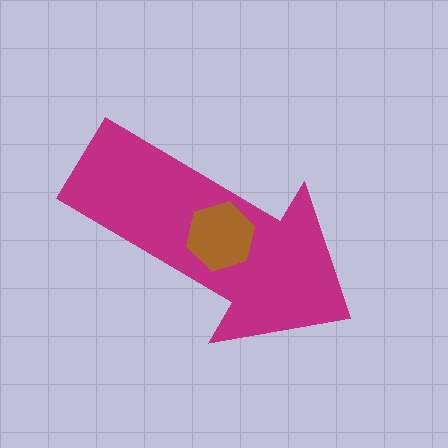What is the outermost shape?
The magenta arrow.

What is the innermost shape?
The brown hexagon.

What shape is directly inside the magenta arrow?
The brown hexagon.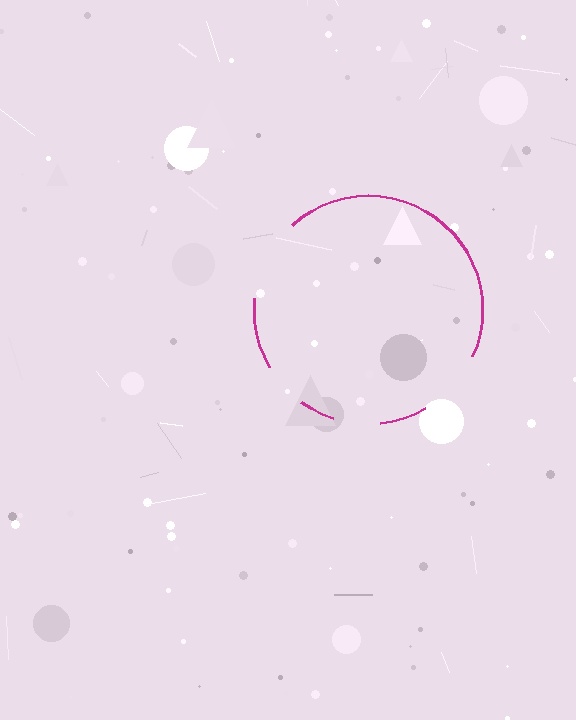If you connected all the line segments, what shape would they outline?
They would outline a circle.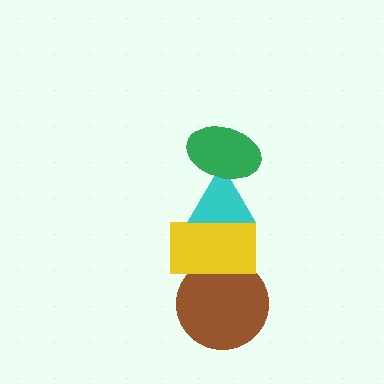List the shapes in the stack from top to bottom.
From top to bottom: the green ellipse, the cyan triangle, the yellow rectangle, the brown circle.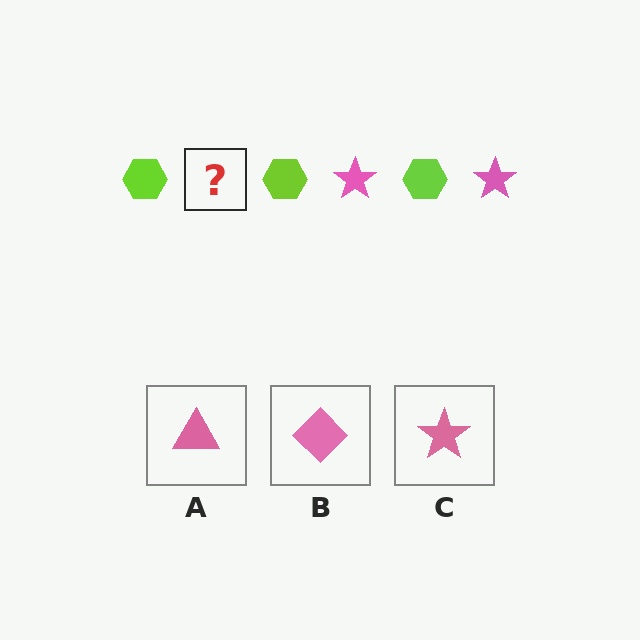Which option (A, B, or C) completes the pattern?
C.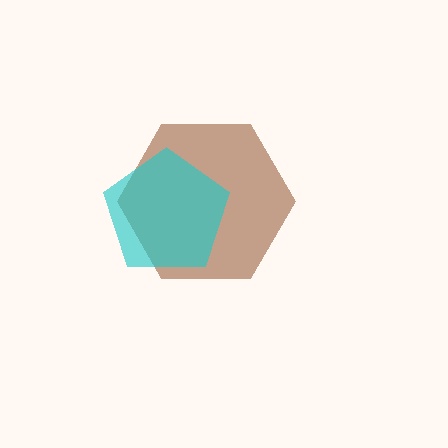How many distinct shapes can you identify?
There are 2 distinct shapes: a brown hexagon, a cyan pentagon.